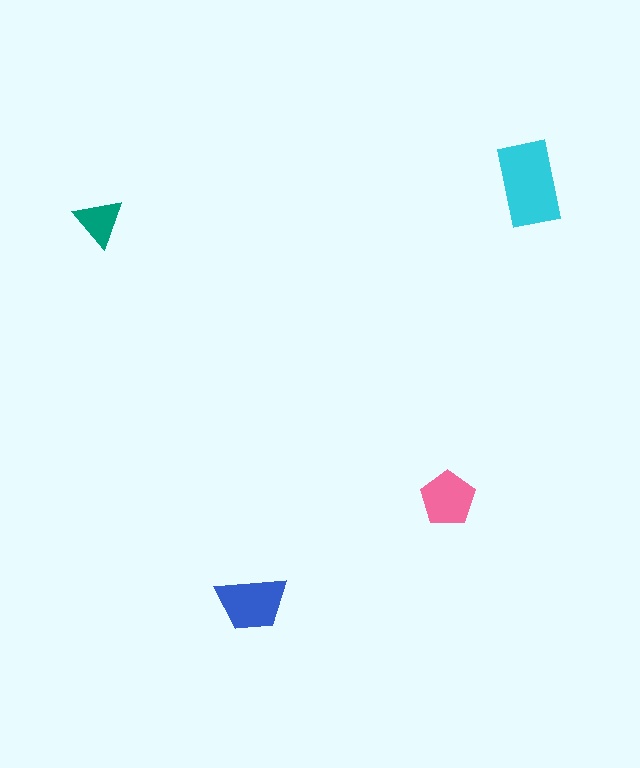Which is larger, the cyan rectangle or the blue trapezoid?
The cyan rectangle.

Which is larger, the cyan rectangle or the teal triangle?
The cyan rectangle.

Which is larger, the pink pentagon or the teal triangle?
The pink pentagon.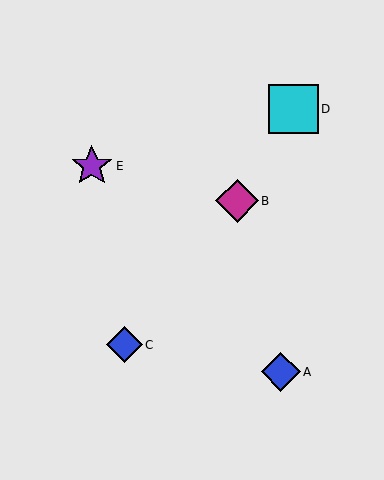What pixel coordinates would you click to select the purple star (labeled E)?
Click at (92, 166) to select the purple star E.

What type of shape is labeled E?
Shape E is a purple star.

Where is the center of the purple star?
The center of the purple star is at (92, 166).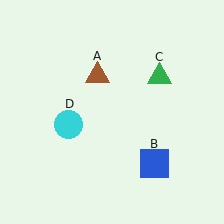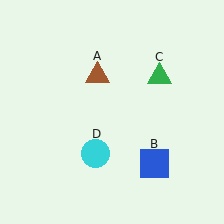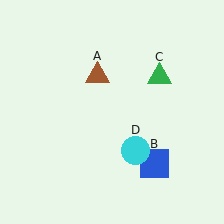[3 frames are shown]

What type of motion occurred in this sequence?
The cyan circle (object D) rotated counterclockwise around the center of the scene.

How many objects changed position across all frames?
1 object changed position: cyan circle (object D).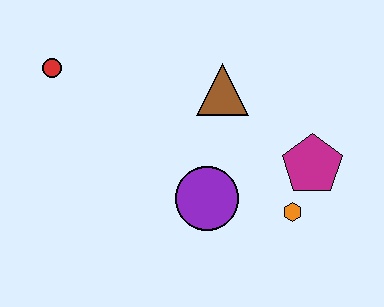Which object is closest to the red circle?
The brown triangle is closest to the red circle.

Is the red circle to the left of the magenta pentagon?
Yes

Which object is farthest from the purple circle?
The red circle is farthest from the purple circle.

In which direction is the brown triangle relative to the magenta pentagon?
The brown triangle is to the left of the magenta pentagon.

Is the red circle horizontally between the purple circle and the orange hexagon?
No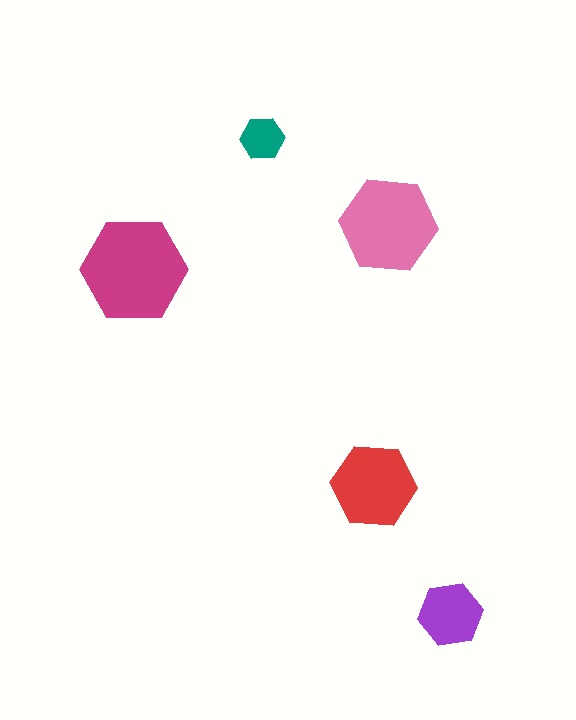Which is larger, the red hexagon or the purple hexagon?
The red one.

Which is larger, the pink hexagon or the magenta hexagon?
The magenta one.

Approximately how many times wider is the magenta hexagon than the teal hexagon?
About 2.5 times wider.